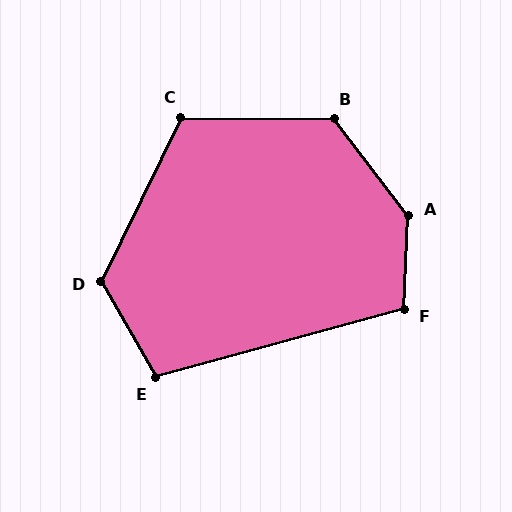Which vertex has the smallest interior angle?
E, at approximately 105 degrees.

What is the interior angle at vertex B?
Approximately 128 degrees (obtuse).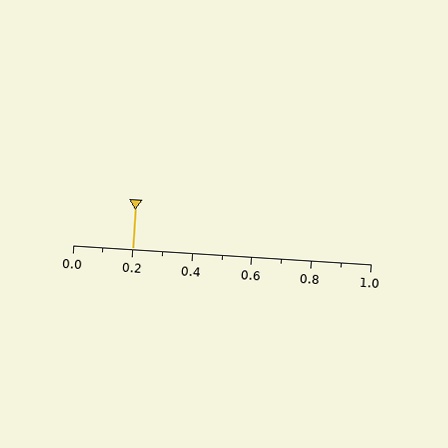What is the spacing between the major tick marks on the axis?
The major ticks are spaced 0.2 apart.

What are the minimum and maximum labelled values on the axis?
The axis runs from 0.0 to 1.0.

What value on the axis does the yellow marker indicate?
The marker indicates approximately 0.2.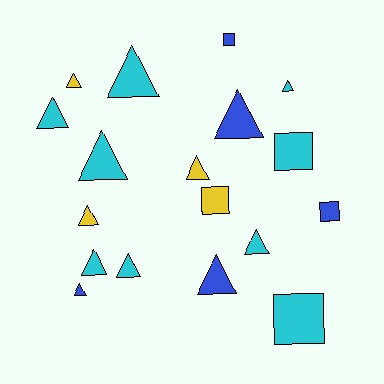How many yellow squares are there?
There is 1 yellow square.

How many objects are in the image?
There are 18 objects.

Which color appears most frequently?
Cyan, with 9 objects.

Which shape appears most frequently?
Triangle, with 13 objects.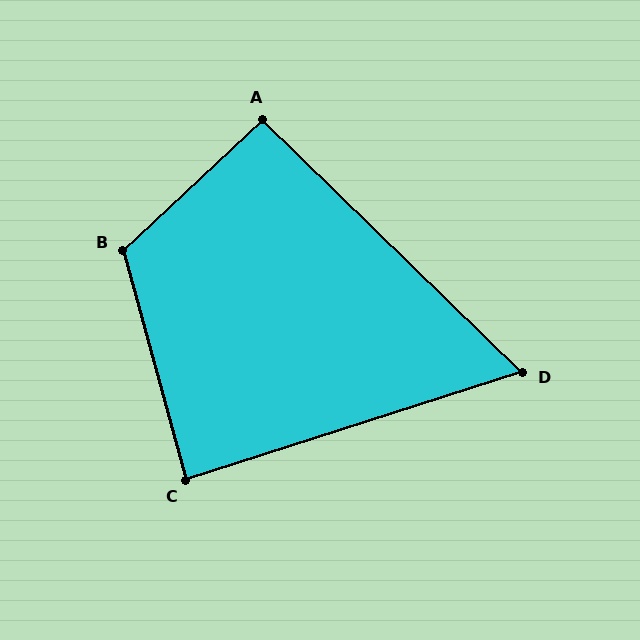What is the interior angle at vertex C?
Approximately 88 degrees (approximately right).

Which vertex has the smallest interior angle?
D, at approximately 62 degrees.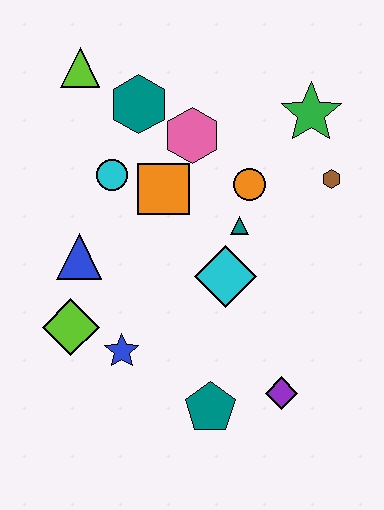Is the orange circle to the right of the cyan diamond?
Yes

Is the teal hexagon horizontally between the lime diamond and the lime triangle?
No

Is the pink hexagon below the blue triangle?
No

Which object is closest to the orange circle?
The teal triangle is closest to the orange circle.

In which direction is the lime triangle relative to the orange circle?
The lime triangle is to the left of the orange circle.